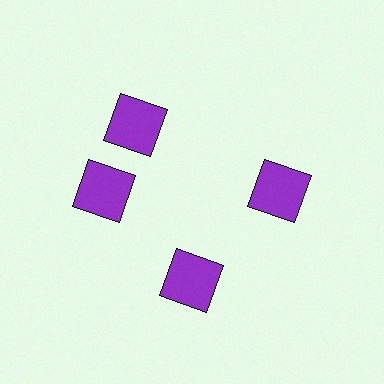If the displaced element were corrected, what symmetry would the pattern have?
It would have 4-fold rotational symmetry — the pattern would map onto itself every 90 degrees.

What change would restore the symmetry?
The symmetry would be restored by rotating it back into even spacing with its neighbors so that all 4 squares sit at equal angles and equal distance from the center.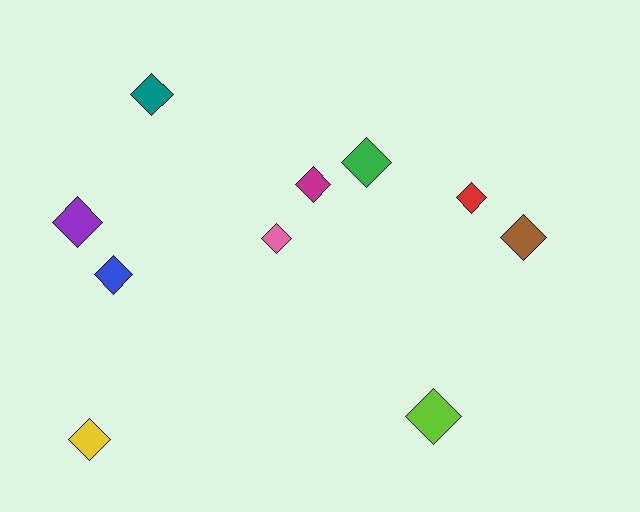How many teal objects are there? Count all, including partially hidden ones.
There is 1 teal object.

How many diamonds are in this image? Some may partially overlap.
There are 10 diamonds.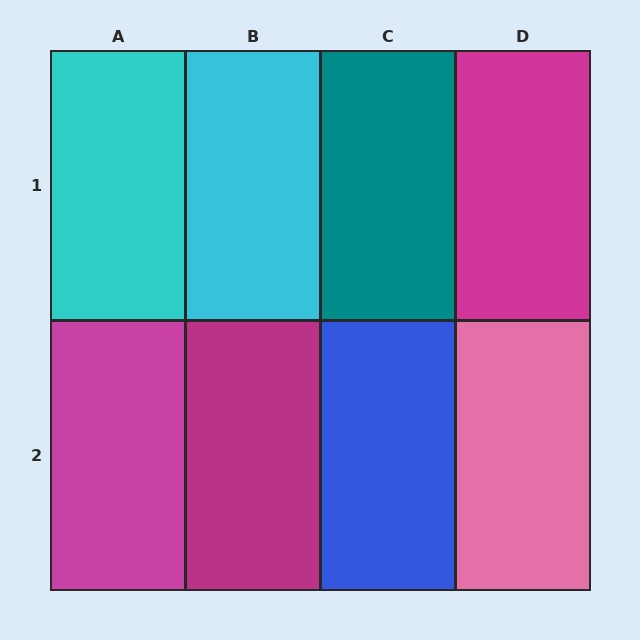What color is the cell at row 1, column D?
Magenta.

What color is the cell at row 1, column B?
Cyan.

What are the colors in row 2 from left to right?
Magenta, magenta, blue, pink.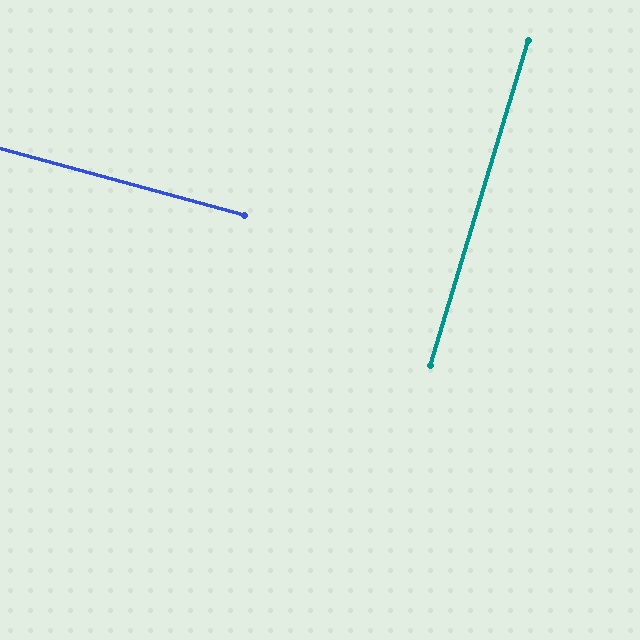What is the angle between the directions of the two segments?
Approximately 88 degrees.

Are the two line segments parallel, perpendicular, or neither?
Perpendicular — they meet at approximately 88°.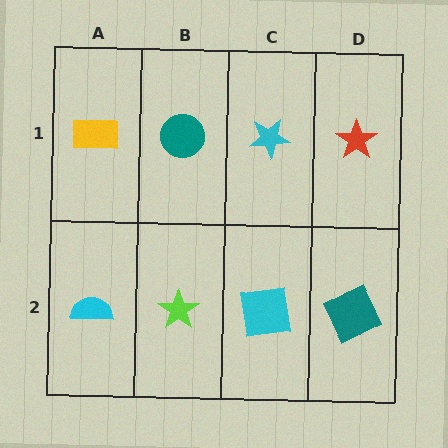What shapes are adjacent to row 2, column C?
A cyan star (row 1, column C), a lime star (row 2, column B), a teal square (row 2, column D).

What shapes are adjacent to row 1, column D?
A teal square (row 2, column D), a cyan star (row 1, column C).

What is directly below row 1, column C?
A cyan square.